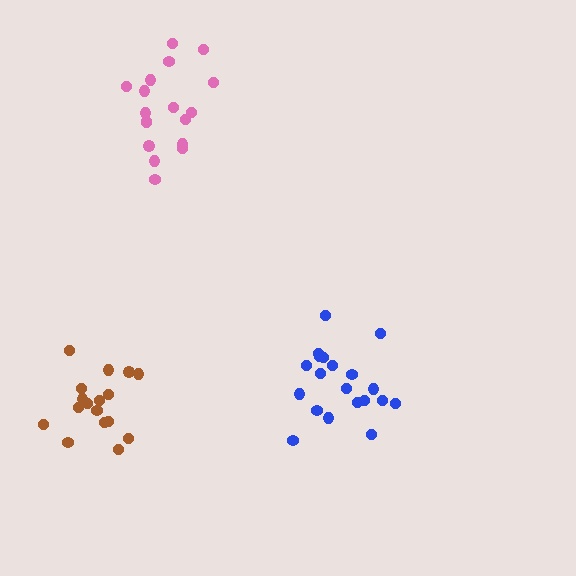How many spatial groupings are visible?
There are 3 spatial groupings.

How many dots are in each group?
Group 1: 20 dots, Group 2: 17 dots, Group 3: 18 dots (55 total).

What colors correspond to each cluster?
The clusters are colored: blue, brown, pink.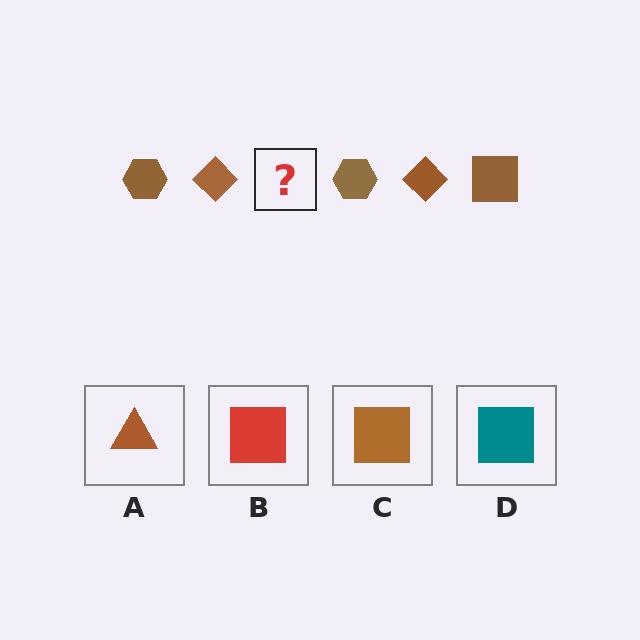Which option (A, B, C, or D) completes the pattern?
C.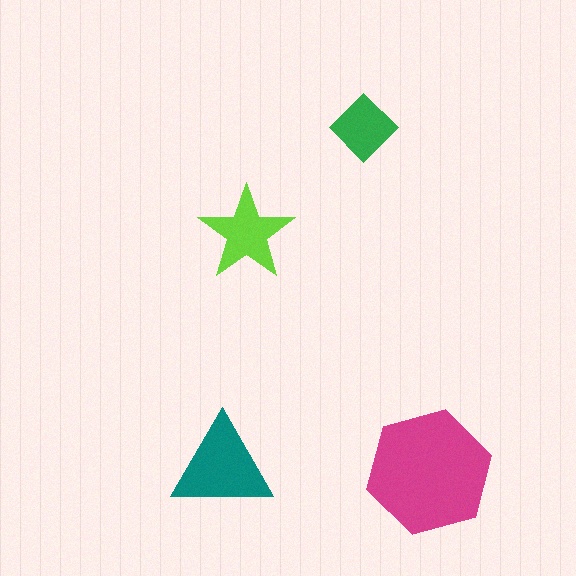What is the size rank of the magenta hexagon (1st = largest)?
1st.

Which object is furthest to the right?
The magenta hexagon is rightmost.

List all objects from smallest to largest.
The green diamond, the lime star, the teal triangle, the magenta hexagon.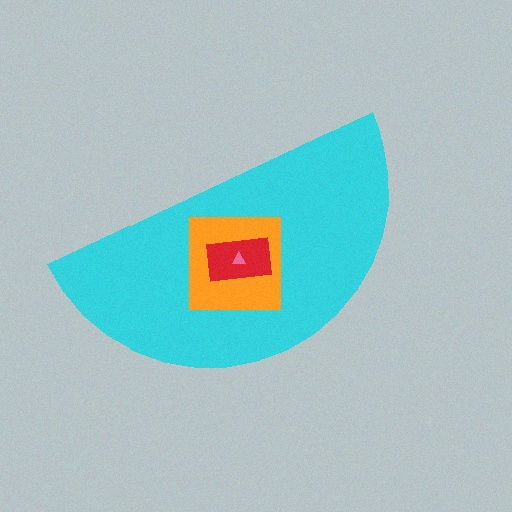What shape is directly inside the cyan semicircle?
The orange square.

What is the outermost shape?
The cyan semicircle.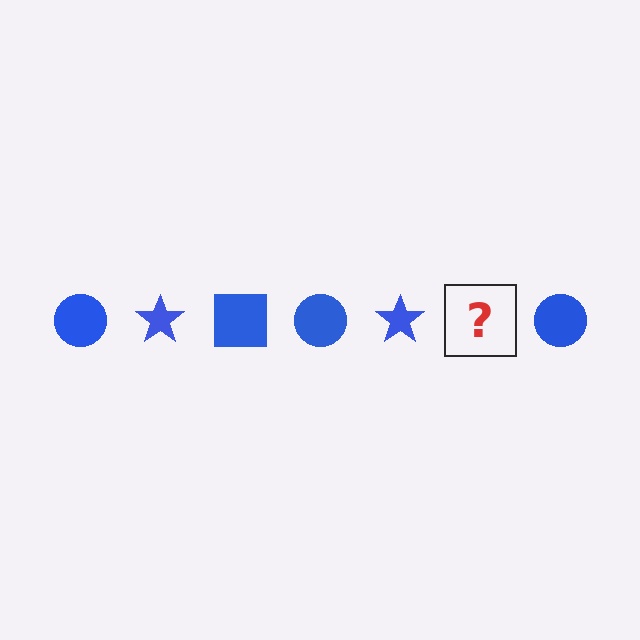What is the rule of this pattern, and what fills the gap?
The rule is that the pattern cycles through circle, star, square shapes in blue. The gap should be filled with a blue square.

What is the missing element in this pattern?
The missing element is a blue square.